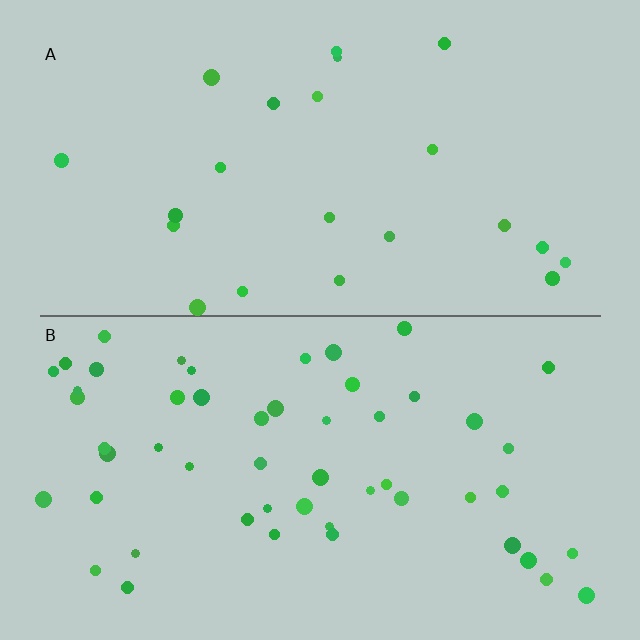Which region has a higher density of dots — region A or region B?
B (the bottom).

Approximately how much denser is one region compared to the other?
Approximately 2.4× — region B over region A.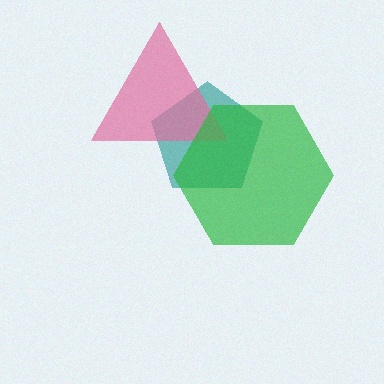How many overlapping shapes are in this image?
There are 3 overlapping shapes in the image.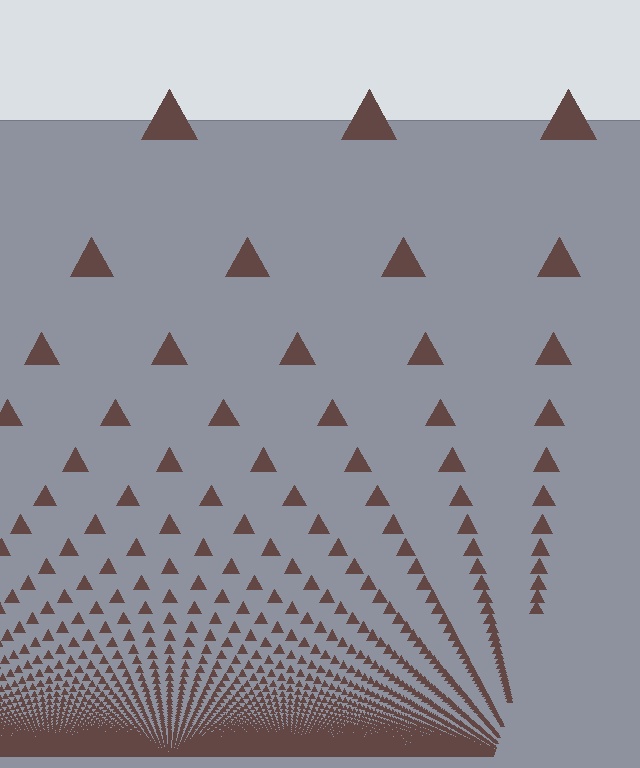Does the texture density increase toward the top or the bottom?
Density increases toward the bottom.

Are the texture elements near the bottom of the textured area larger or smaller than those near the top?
Smaller. The gradient is inverted — elements near the bottom are smaller and denser.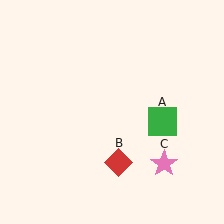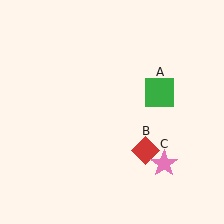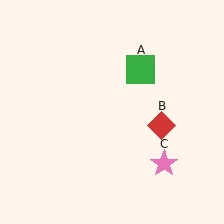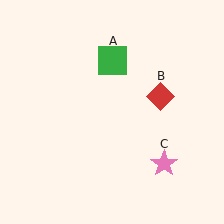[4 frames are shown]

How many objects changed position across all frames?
2 objects changed position: green square (object A), red diamond (object B).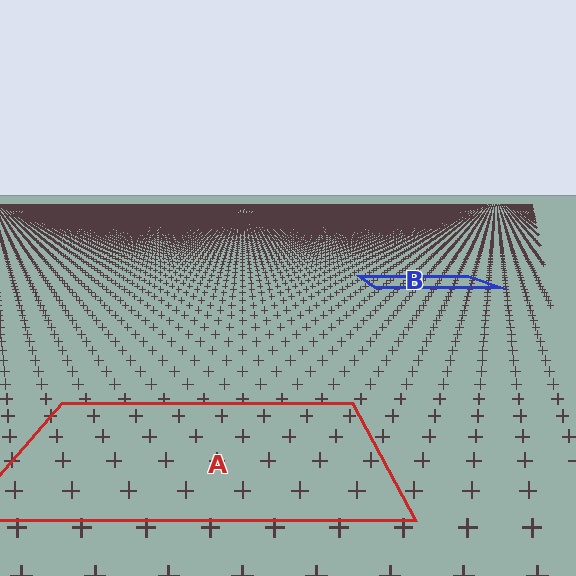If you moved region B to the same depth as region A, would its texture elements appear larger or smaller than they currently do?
They would appear larger. At a closer depth, the same texture elements are projected at a bigger on-screen size.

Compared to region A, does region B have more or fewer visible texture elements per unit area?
Region B has more texture elements per unit area — they are packed more densely because it is farther away.